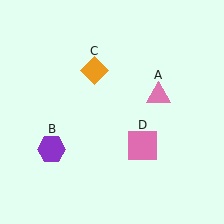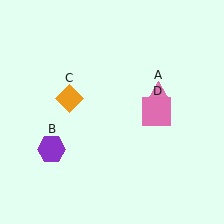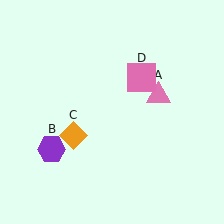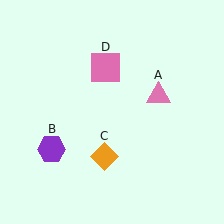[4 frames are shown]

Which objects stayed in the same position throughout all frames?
Pink triangle (object A) and purple hexagon (object B) remained stationary.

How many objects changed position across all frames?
2 objects changed position: orange diamond (object C), pink square (object D).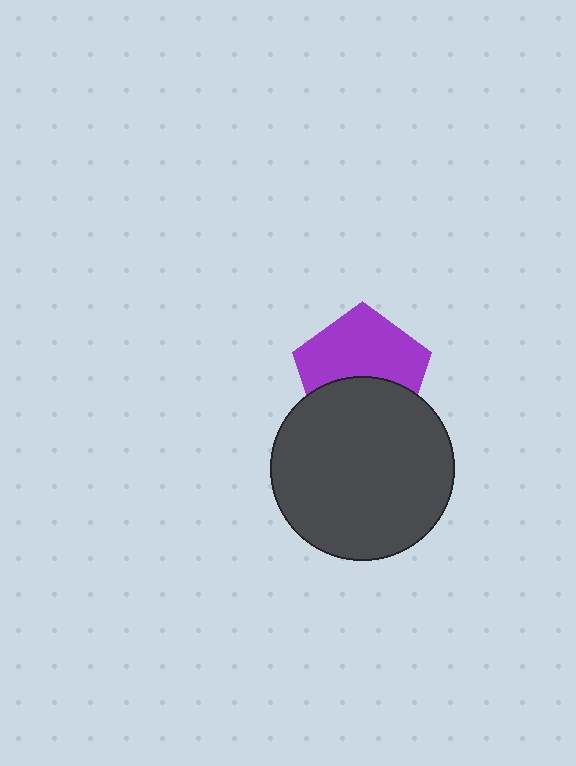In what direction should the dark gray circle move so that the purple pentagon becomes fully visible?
The dark gray circle should move down. That is the shortest direction to clear the overlap and leave the purple pentagon fully visible.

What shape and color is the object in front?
The object in front is a dark gray circle.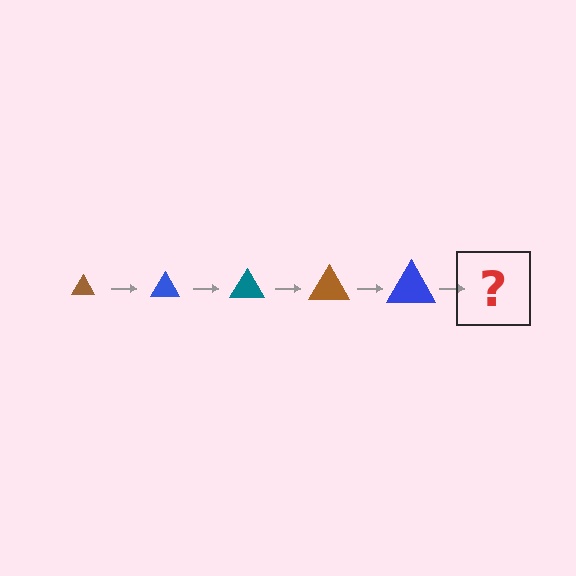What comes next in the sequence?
The next element should be a teal triangle, larger than the previous one.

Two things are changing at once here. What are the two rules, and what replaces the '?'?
The two rules are that the triangle grows larger each step and the color cycles through brown, blue, and teal. The '?' should be a teal triangle, larger than the previous one.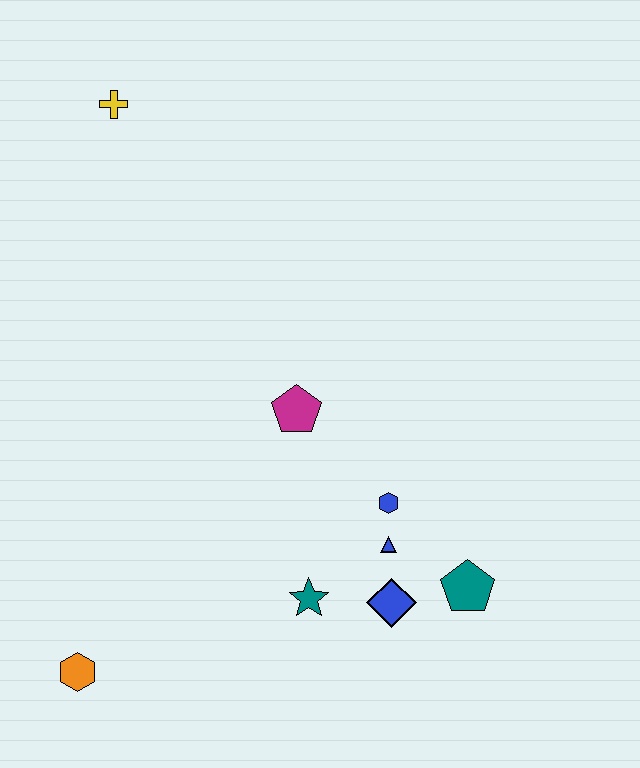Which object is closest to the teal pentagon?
The blue diamond is closest to the teal pentagon.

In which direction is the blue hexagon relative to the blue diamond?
The blue hexagon is above the blue diamond.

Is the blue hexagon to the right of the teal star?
Yes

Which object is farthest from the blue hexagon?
The yellow cross is farthest from the blue hexagon.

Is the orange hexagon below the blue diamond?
Yes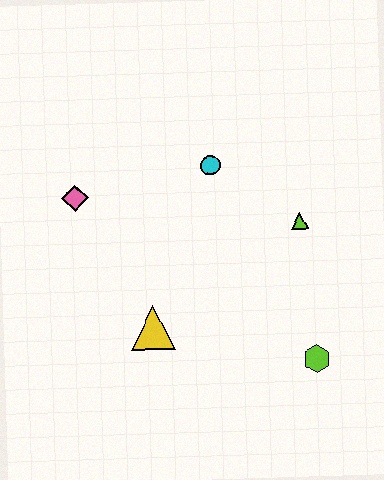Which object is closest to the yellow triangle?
The pink diamond is closest to the yellow triangle.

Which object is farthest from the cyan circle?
The lime hexagon is farthest from the cyan circle.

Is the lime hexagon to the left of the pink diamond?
No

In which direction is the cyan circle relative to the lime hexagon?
The cyan circle is above the lime hexagon.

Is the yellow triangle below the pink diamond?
Yes